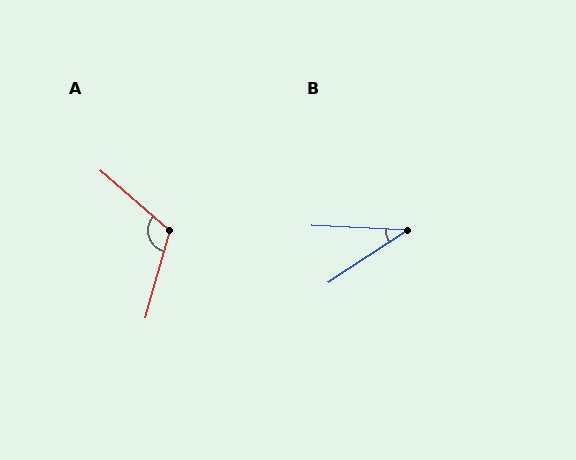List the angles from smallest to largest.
B (37°), A (115°).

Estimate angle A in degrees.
Approximately 115 degrees.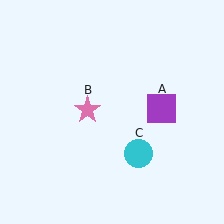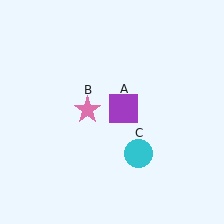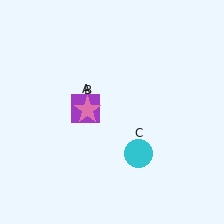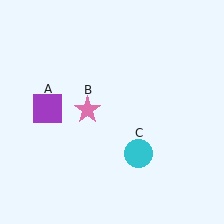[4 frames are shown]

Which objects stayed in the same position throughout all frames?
Pink star (object B) and cyan circle (object C) remained stationary.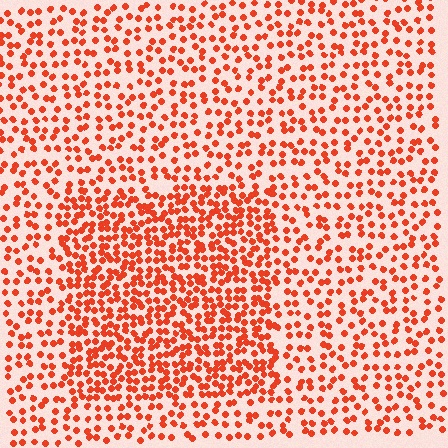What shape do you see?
I see a rectangle.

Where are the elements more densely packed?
The elements are more densely packed inside the rectangle boundary.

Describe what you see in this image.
The image contains small red elements arranged at two different densities. A rectangle-shaped region is visible where the elements are more densely packed than the surrounding area.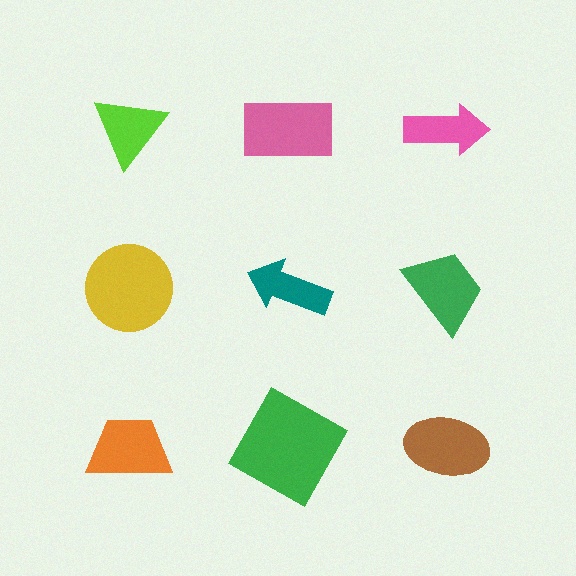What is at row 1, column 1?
A lime triangle.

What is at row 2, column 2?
A teal arrow.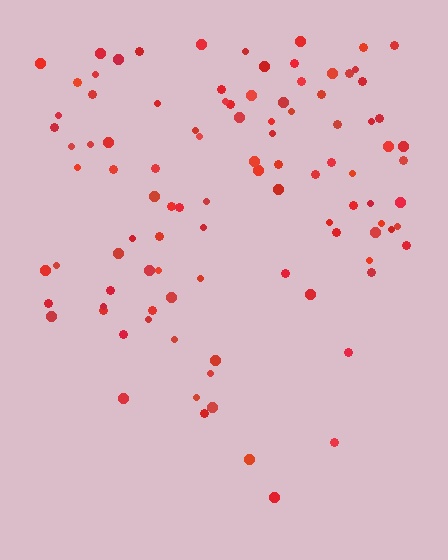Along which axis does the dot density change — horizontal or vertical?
Vertical.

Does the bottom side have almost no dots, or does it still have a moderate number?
Still a moderate number, just noticeably fewer than the top.